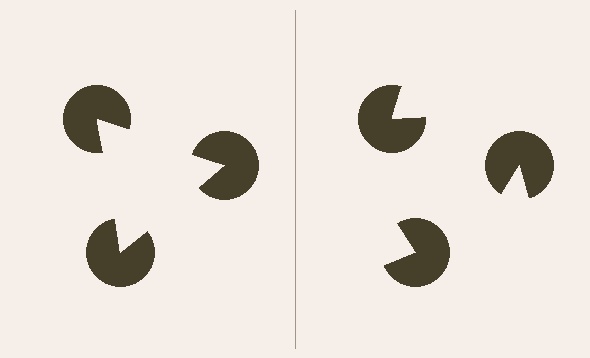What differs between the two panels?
The pac-man discs are positioned identically on both sides; only the wedge orientations differ. On the left they align to a triangle; on the right they are misaligned.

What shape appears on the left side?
An illusory triangle.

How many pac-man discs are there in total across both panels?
6 — 3 on each side.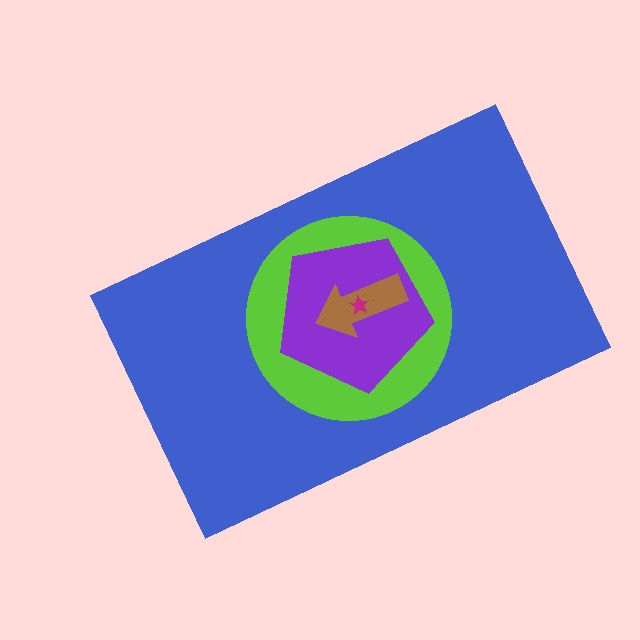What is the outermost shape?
The blue rectangle.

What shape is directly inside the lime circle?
The purple pentagon.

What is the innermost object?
The magenta star.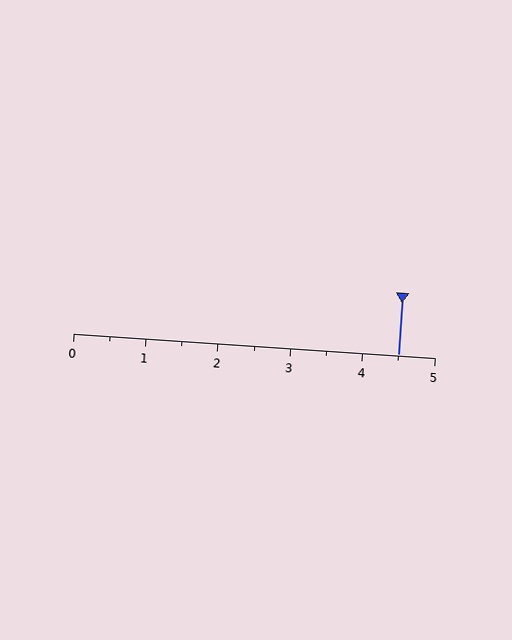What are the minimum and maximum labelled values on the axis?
The axis runs from 0 to 5.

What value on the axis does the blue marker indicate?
The marker indicates approximately 4.5.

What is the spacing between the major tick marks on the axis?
The major ticks are spaced 1 apart.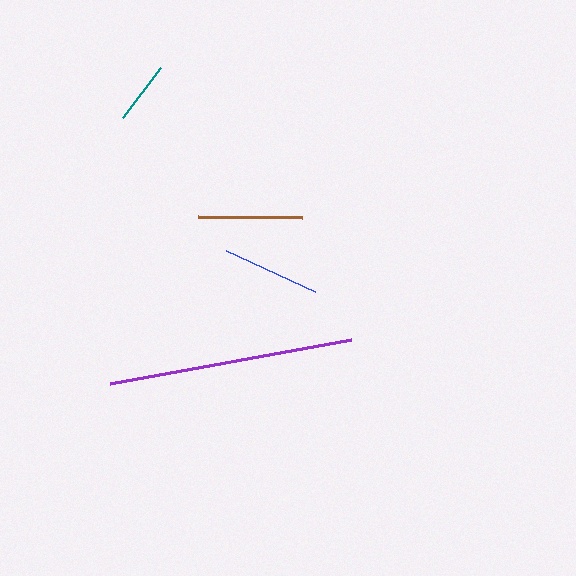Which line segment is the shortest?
The teal line is the shortest at approximately 63 pixels.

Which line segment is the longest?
The purple line is the longest at approximately 245 pixels.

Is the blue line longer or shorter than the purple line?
The purple line is longer than the blue line.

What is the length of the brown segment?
The brown segment is approximately 104 pixels long.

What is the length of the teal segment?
The teal segment is approximately 63 pixels long.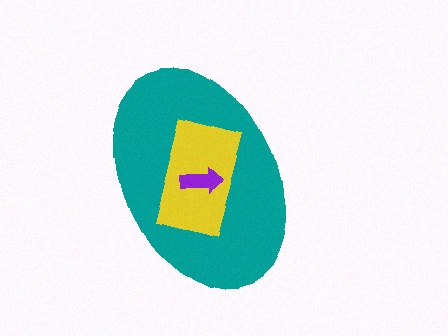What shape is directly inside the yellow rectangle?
The purple arrow.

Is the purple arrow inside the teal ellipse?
Yes.